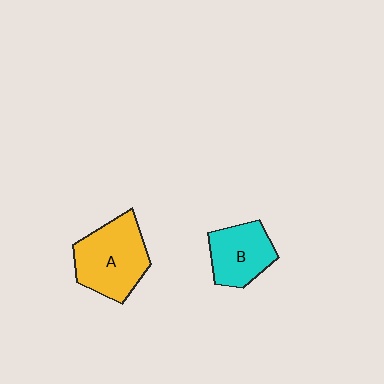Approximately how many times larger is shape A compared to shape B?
Approximately 1.4 times.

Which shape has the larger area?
Shape A (yellow).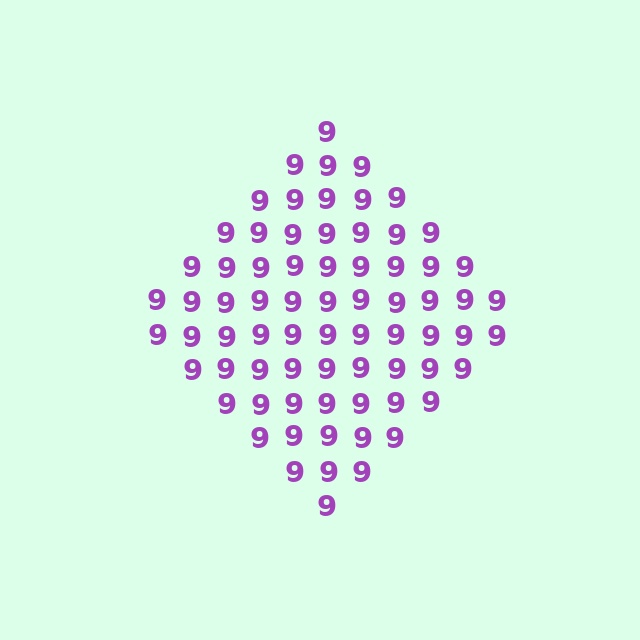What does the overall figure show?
The overall figure shows a diamond.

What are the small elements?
The small elements are digit 9's.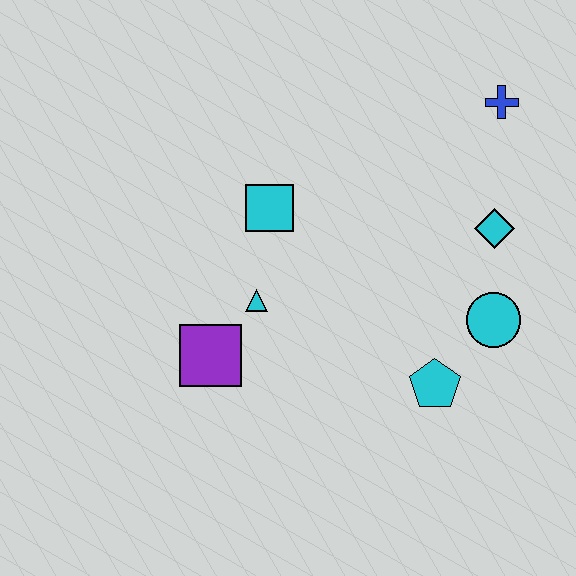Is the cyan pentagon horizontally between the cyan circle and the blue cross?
No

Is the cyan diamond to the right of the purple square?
Yes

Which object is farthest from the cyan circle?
The purple square is farthest from the cyan circle.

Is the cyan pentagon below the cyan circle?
Yes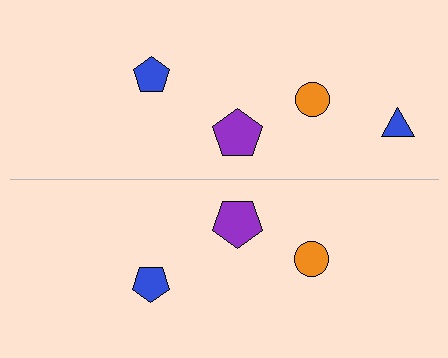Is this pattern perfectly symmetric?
No, the pattern is not perfectly symmetric. A blue triangle is missing from the bottom side.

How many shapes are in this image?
There are 7 shapes in this image.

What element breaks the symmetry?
A blue triangle is missing from the bottom side.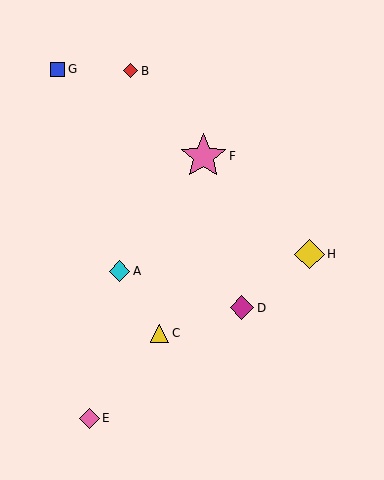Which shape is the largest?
The pink star (labeled F) is the largest.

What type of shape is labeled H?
Shape H is a yellow diamond.